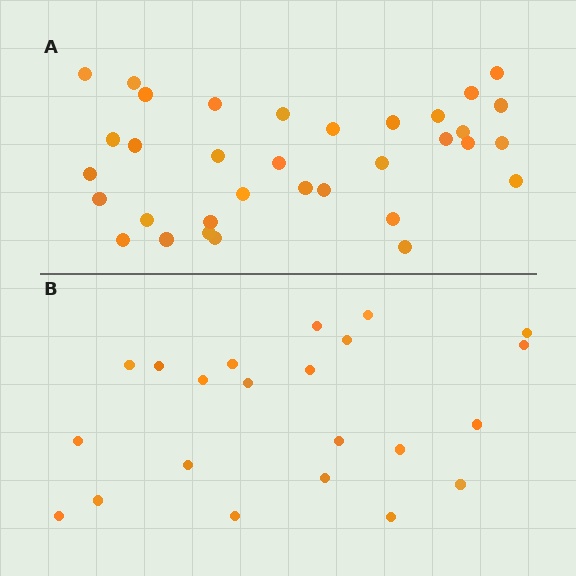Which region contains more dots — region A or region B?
Region A (the top region) has more dots.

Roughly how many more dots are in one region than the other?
Region A has roughly 12 or so more dots than region B.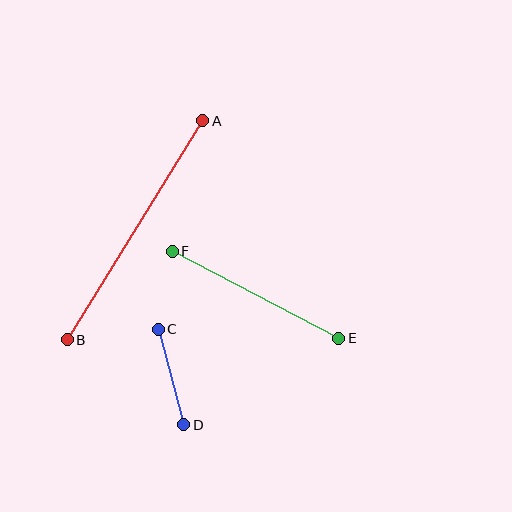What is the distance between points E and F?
The distance is approximately 188 pixels.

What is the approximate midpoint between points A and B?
The midpoint is at approximately (135, 230) pixels.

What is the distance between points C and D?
The distance is approximately 99 pixels.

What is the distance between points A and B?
The distance is approximately 257 pixels.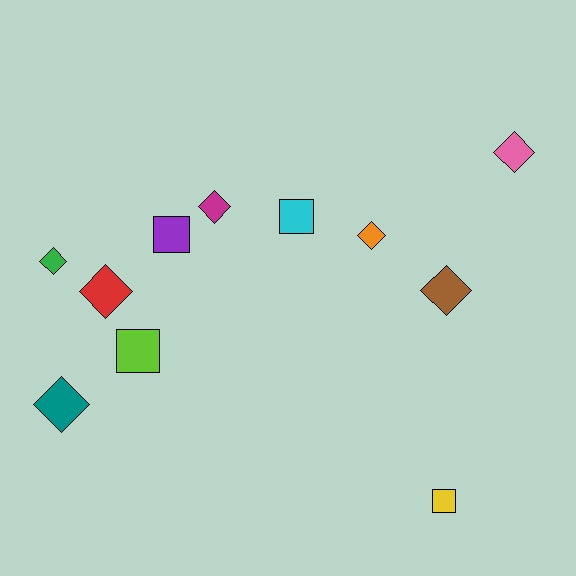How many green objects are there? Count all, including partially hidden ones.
There is 1 green object.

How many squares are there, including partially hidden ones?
There are 4 squares.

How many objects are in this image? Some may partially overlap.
There are 11 objects.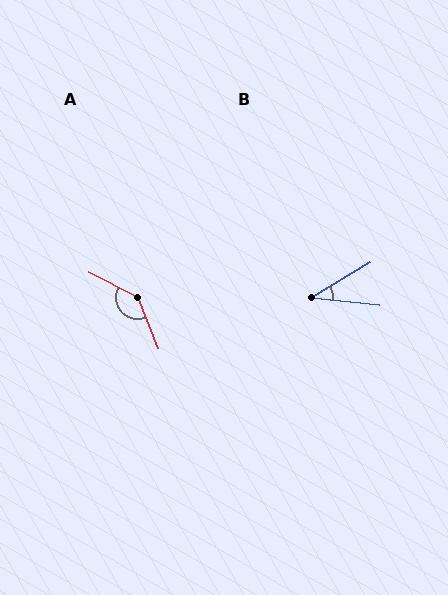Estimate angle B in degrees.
Approximately 37 degrees.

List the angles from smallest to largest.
B (37°), A (139°).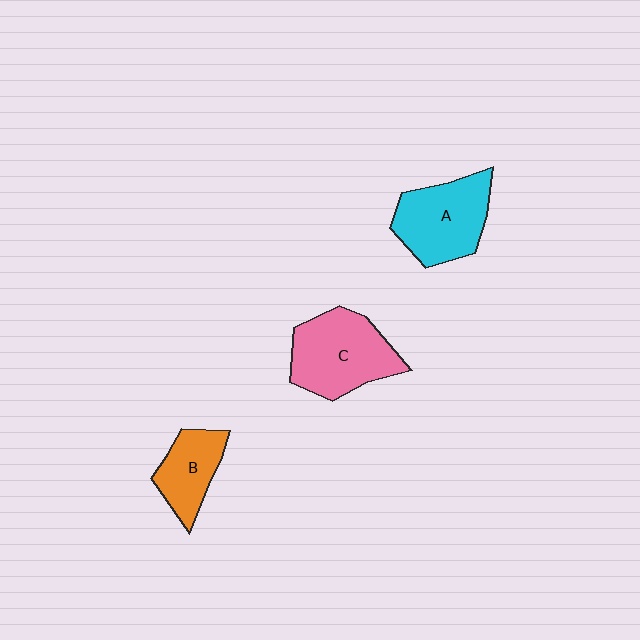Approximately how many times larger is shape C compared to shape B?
Approximately 1.6 times.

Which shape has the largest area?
Shape C (pink).